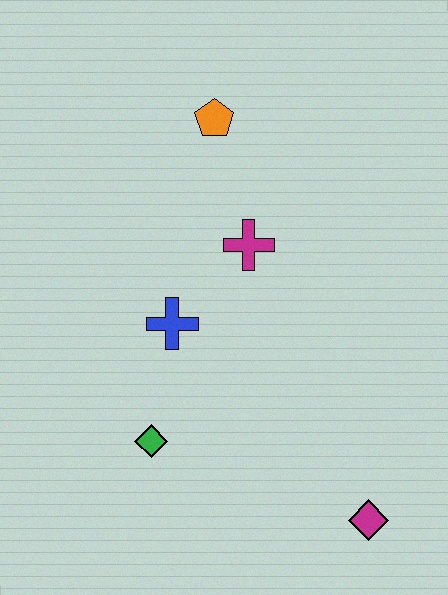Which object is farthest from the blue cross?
The magenta diamond is farthest from the blue cross.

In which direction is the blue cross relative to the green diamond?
The blue cross is above the green diamond.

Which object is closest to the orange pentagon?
The magenta cross is closest to the orange pentagon.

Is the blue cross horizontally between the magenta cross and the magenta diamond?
No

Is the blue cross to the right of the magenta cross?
No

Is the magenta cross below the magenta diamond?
No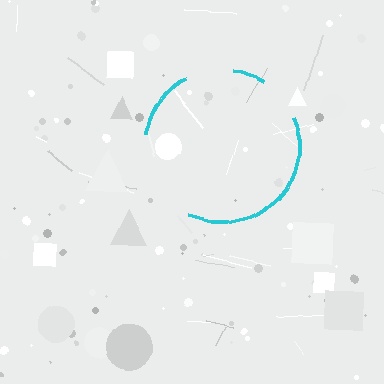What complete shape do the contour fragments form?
The contour fragments form a circle.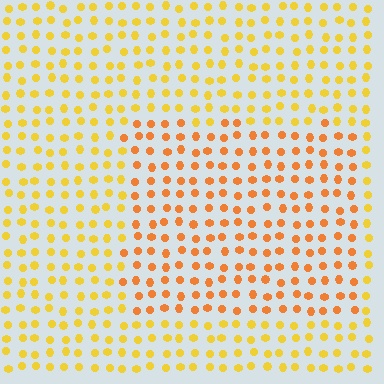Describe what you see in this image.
The image is filled with small yellow elements in a uniform arrangement. A rectangle-shaped region is visible where the elements are tinted to a slightly different hue, forming a subtle color boundary.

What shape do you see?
I see a rectangle.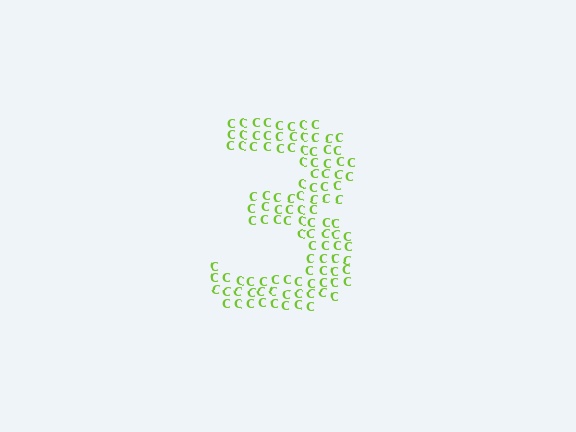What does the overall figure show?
The overall figure shows the digit 3.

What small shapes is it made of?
It is made of small letter C's.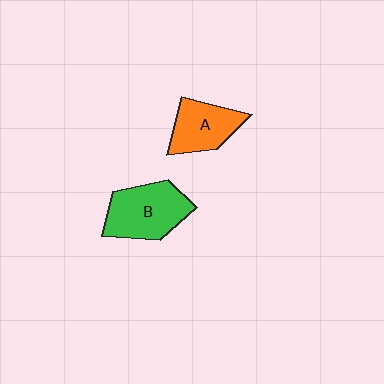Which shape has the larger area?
Shape B (green).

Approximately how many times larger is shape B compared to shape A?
Approximately 1.3 times.